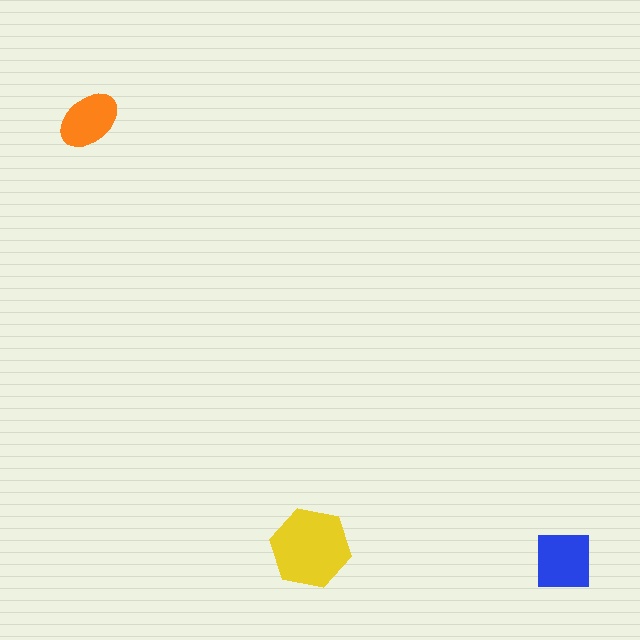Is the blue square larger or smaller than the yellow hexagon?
Smaller.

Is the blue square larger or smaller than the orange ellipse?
Larger.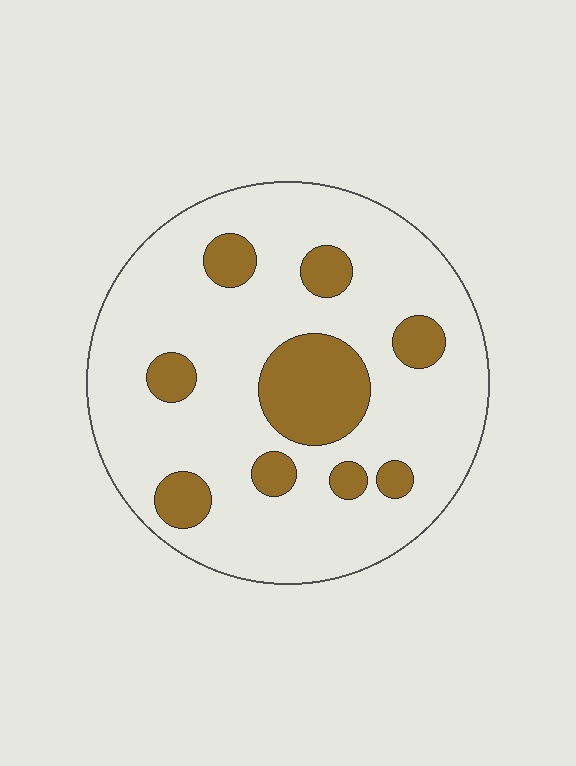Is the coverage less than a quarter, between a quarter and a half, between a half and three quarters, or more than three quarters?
Less than a quarter.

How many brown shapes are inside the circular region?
9.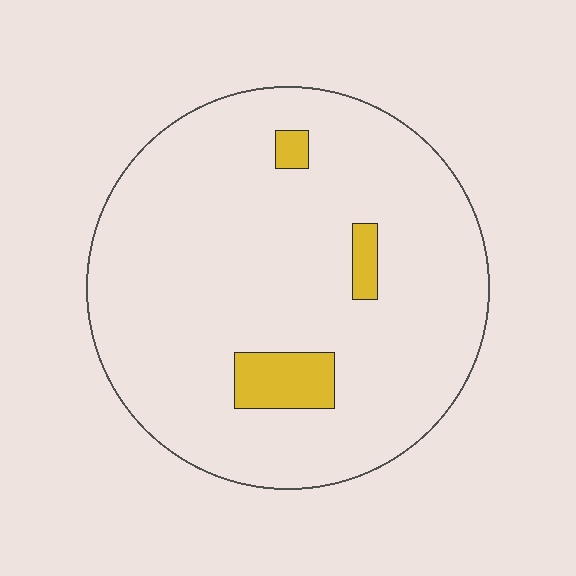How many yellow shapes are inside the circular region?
3.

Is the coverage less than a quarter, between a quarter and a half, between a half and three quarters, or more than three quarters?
Less than a quarter.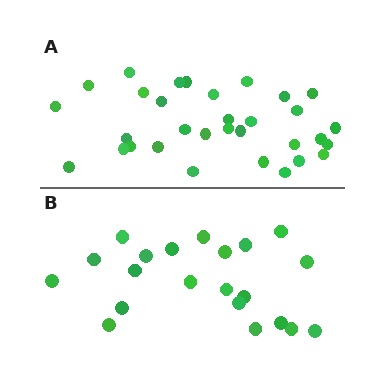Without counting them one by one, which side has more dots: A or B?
Region A (the top region) has more dots.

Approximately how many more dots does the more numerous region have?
Region A has roughly 12 or so more dots than region B.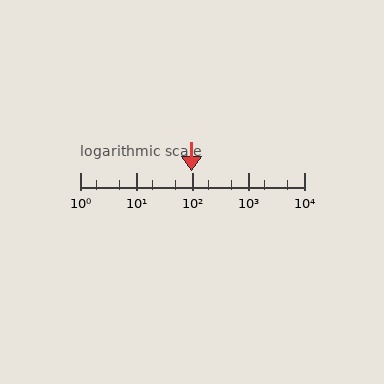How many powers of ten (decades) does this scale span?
The scale spans 4 decades, from 1 to 10000.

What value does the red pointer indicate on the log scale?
The pointer indicates approximately 99.